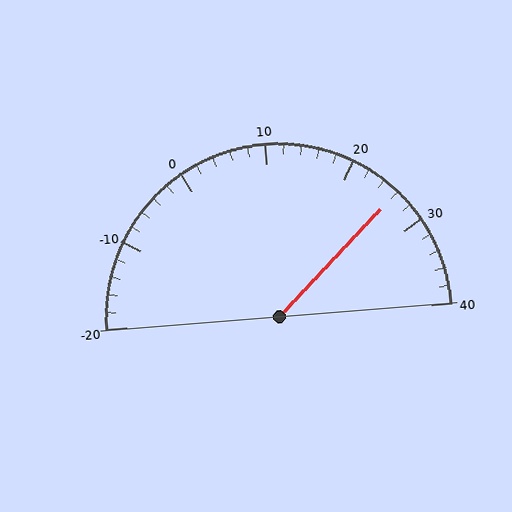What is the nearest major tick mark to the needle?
The nearest major tick mark is 30.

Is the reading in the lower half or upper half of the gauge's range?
The reading is in the upper half of the range (-20 to 40).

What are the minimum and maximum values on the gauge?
The gauge ranges from -20 to 40.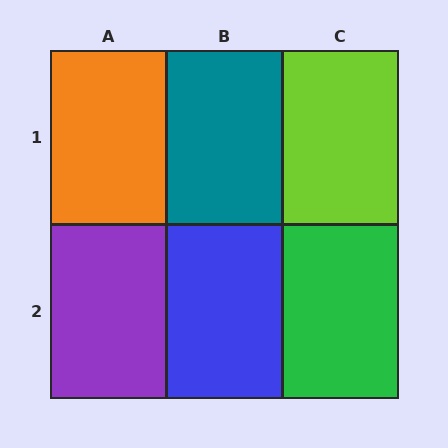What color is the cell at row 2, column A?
Purple.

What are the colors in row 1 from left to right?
Orange, teal, lime.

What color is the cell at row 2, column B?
Blue.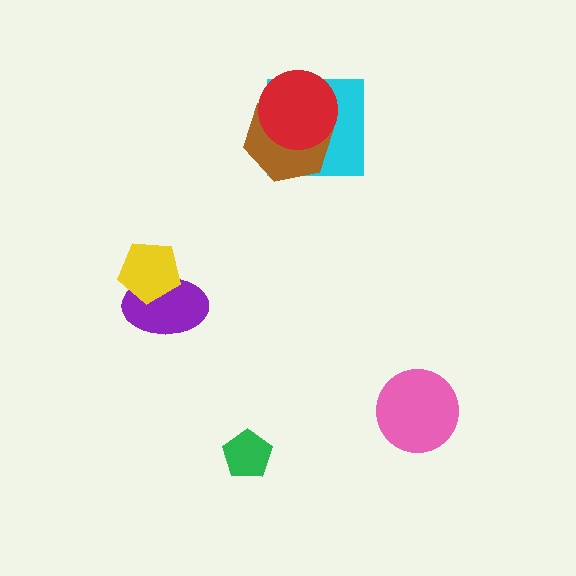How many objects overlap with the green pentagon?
0 objects overlap with the green pentagon.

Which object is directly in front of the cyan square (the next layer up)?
The brown hexagon is directly in front of the cyan square.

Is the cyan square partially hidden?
Yes, it is partially covered by another shape.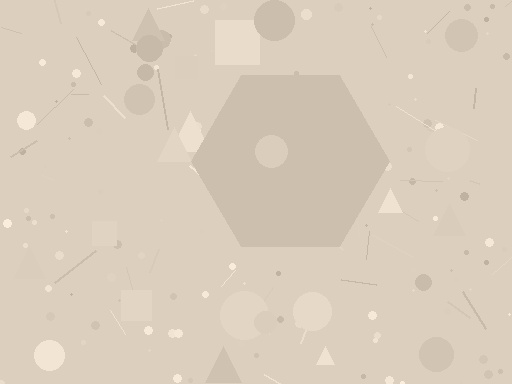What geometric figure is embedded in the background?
A hexagon is embedded in the background.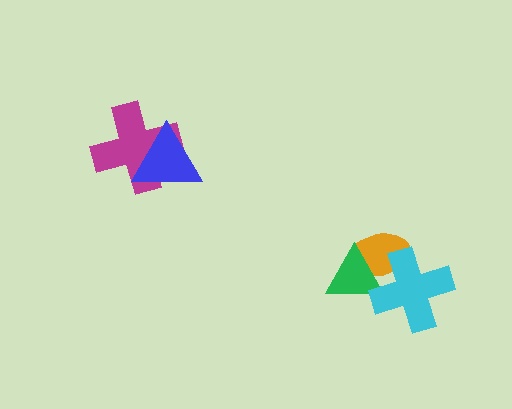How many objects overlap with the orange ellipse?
2 objects overlap with the orange ellipse.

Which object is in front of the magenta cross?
The blue triangle is in front of the magenta cross.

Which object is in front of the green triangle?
The cyan cross is in front of the green triangle.